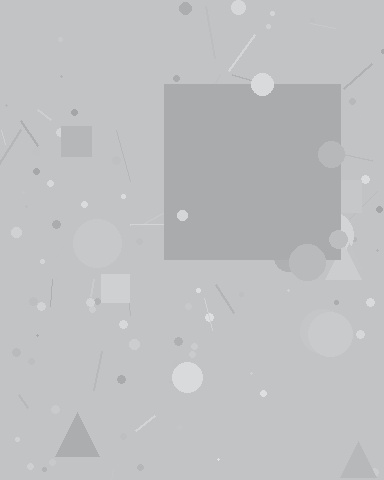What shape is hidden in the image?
A square is hidden in the image.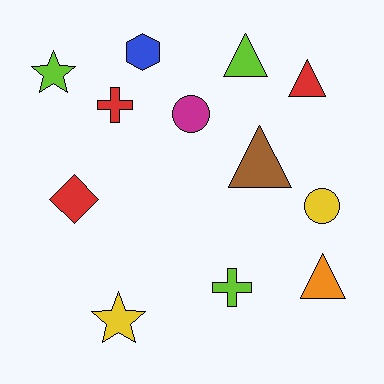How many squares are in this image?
There are no squares.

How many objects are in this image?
There are 12 objects.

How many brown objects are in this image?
There is 1 brown object.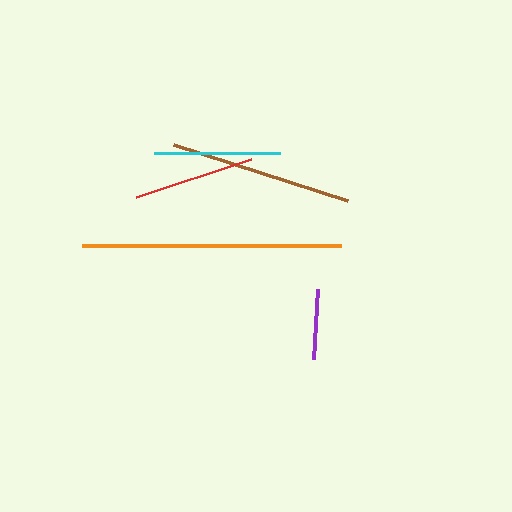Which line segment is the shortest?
The purple line is the shortest at approximately 70 pixels.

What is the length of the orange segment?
The orange segment is approximately 259 pixels long.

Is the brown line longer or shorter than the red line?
The brown line is longer than the red line.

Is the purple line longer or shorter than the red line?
The red line is longer than the purple line.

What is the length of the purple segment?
The purple segment is approximately 70 pixels long.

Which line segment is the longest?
The orange line is the longest at approximately 259 pixels.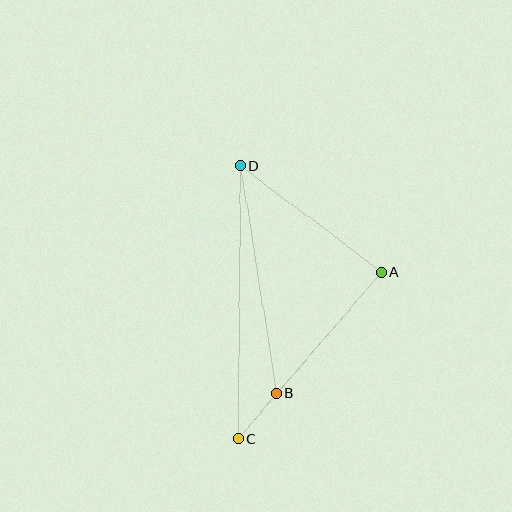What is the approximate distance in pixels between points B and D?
The distance between B and D is approximately 230 pixels.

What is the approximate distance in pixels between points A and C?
The distance between A and C is approximately 220 pixels.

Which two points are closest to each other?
Points B and C are closest to each other.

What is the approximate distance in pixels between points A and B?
The distance between A and B is approximately 160 pixels.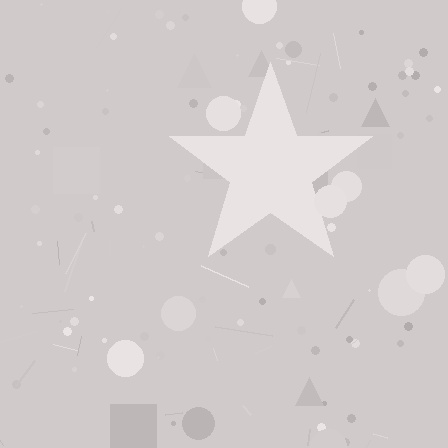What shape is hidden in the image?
A star is hidden in the image.